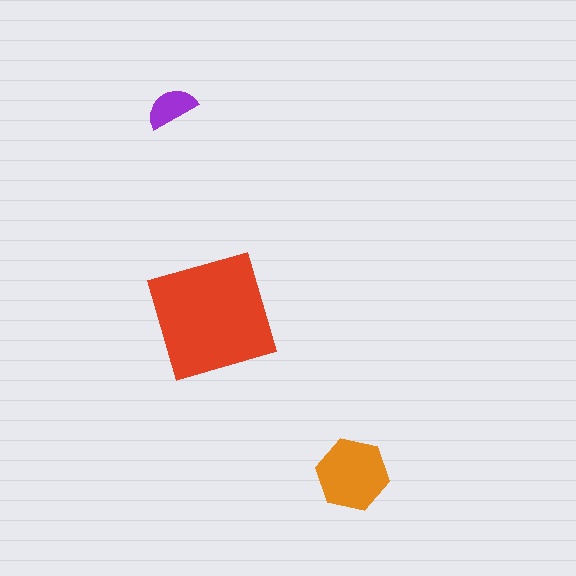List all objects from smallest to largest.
The purple semicircle, the orange hexagon, the red square.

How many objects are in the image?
There are 3 objects in the image.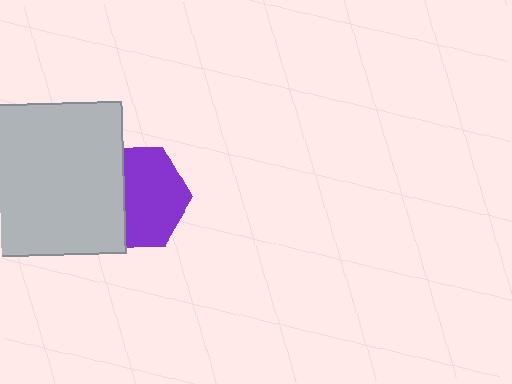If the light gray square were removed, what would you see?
You would see the complete purple hexagon.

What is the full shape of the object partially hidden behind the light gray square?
The partially hidden object is a purple hexagon.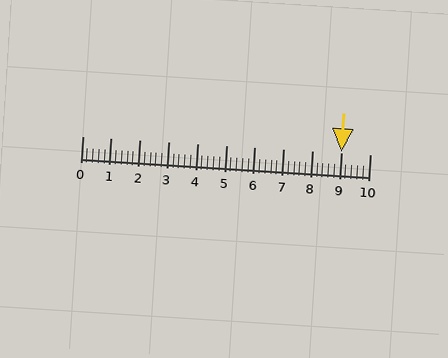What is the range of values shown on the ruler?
The ruler shows values from 0 to 10.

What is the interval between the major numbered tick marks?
The major tick marks are spaced 1 units apart.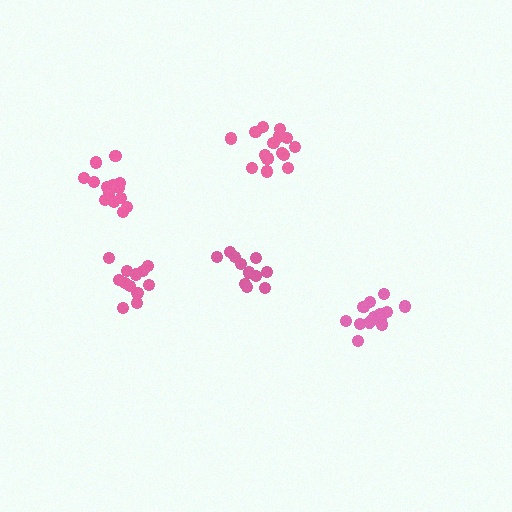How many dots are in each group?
Group 1: 14 dots, Group 2: 16 dots, Group 3: 12 dots, Group 4: 14 dots, Group 5: 11 dots (67 total).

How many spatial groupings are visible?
There are 5 spatial groupings.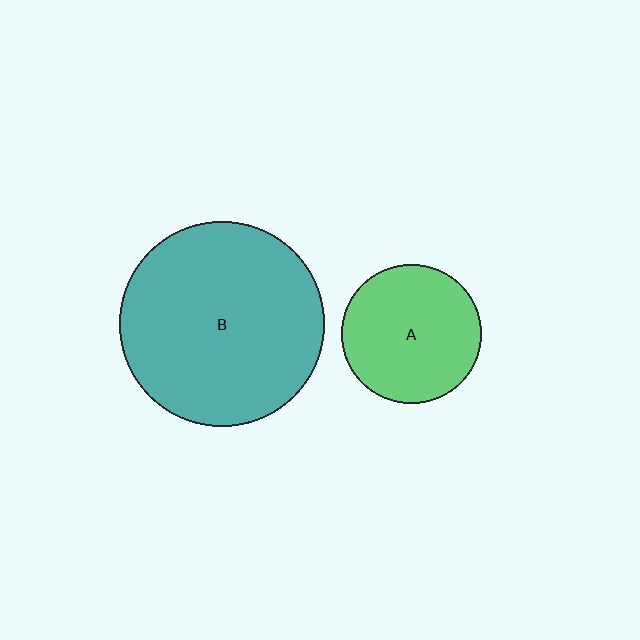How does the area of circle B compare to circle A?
Approximately 2.2 times.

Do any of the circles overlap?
No, none of the circles overlap.